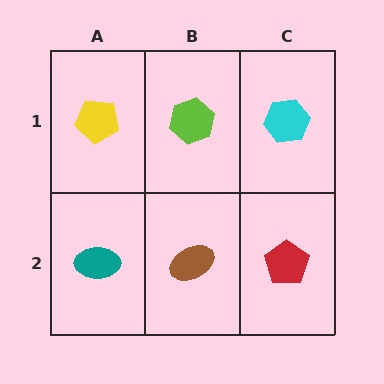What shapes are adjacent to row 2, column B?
A lime hexagon (row 1, column B), a teal ellipse (row 2, column A), a red pentagon (row 2, column C).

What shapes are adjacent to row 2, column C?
A cyan hexagon (row 1, column C), a brown ellipse (row 2, column B).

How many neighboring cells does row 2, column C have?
2.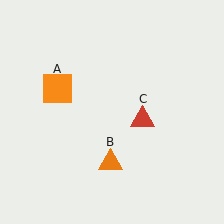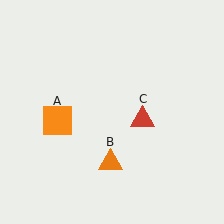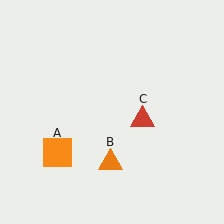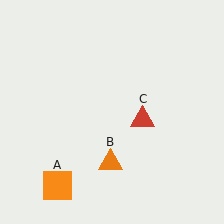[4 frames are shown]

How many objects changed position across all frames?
1 object changed position: orange square (object A).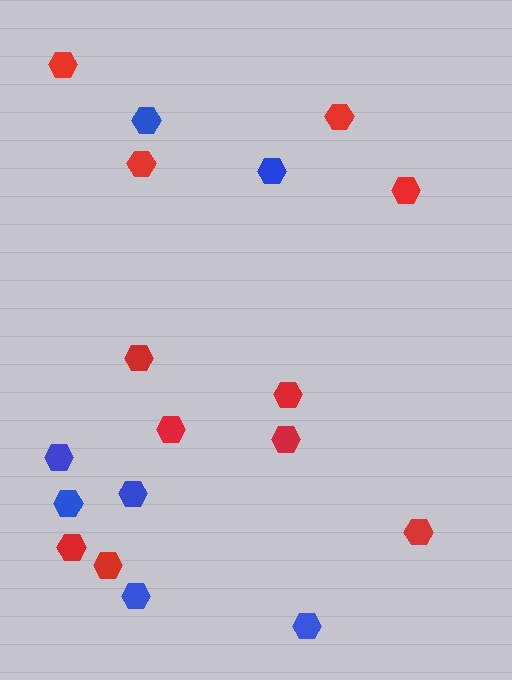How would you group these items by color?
There are 2 groups: one group of blue hexagons (7) and one group of red hexagons (11).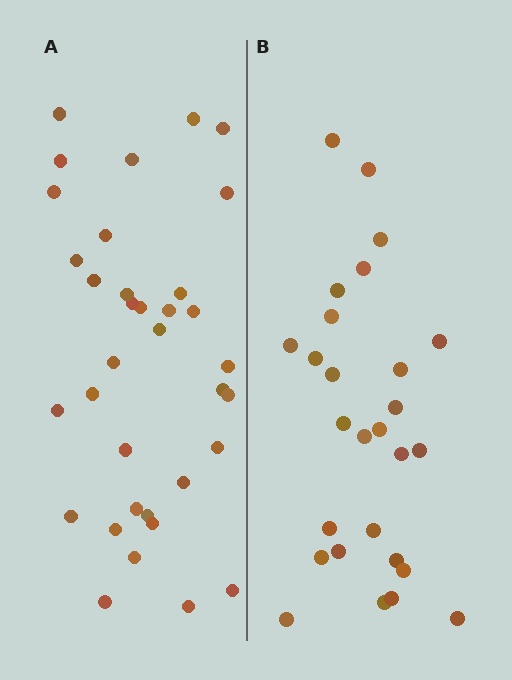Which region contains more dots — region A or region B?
Region A (the left region) has more dots.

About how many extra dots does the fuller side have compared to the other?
Region A has roughly 8 or so more dots than region B.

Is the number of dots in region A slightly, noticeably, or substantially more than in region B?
Region A has noticeably more, but not dramatically so. The ratio is roughly 1.3 to 1.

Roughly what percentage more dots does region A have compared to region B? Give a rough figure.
About 30% more.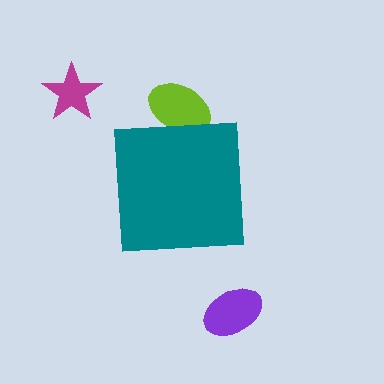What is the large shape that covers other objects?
A teal square.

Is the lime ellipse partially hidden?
Yes, the lime ellipse is partially hidden behind the teal square.